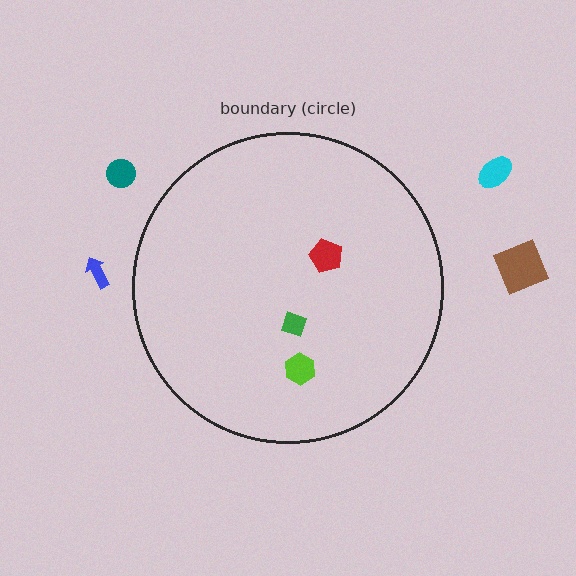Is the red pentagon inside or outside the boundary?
Inside.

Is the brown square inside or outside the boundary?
Outside.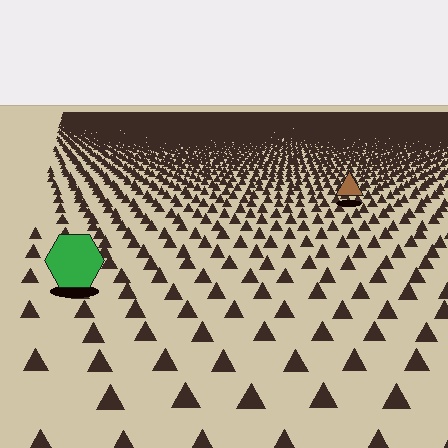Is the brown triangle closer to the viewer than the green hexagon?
No. The green hexagon is closer — you can tell from the texture gradient: the ground texture is coarser near it.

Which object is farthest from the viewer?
The brown triangle is farthest from the viewer. It appears smaller and the ground texture around it is denser.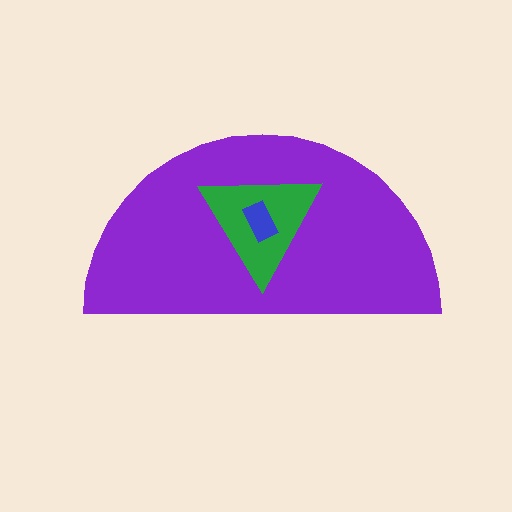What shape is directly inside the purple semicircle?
The green triangle.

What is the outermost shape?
The purple semicircle.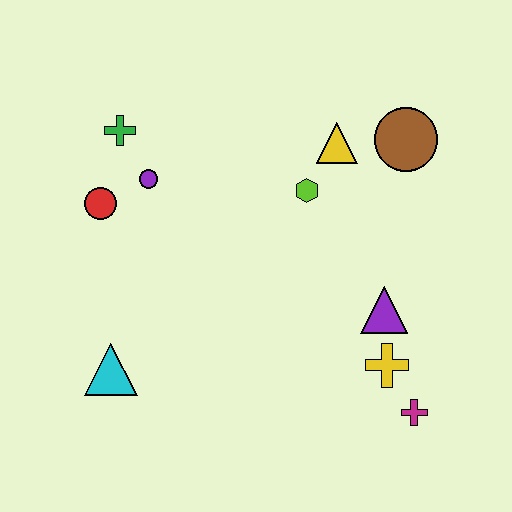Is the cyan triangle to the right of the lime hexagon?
No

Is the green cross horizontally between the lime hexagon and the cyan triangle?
Yes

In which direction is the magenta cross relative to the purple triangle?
The magenta cross is below the purple triangle.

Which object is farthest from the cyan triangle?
The brown circle is farthest from the cyan triangle.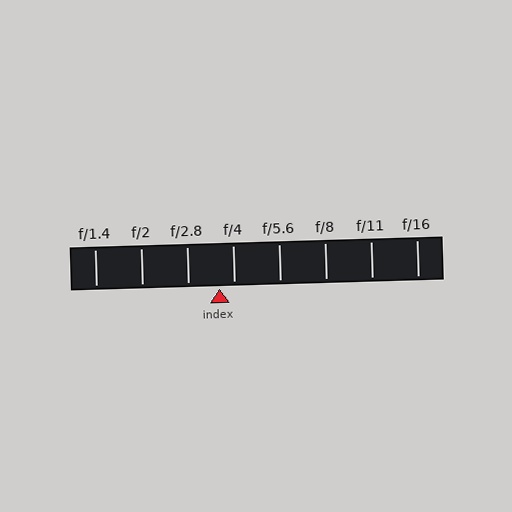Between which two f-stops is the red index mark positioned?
The index mark is between f/2.8 and f/4.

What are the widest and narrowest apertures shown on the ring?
The widest aperture shown is f/1.4 and the narrowest is f/16.